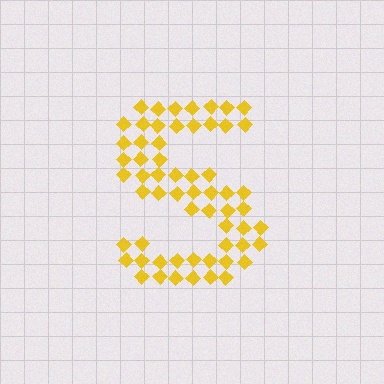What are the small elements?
The small elements are diamonds.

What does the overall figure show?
The overall figure shows the letter S.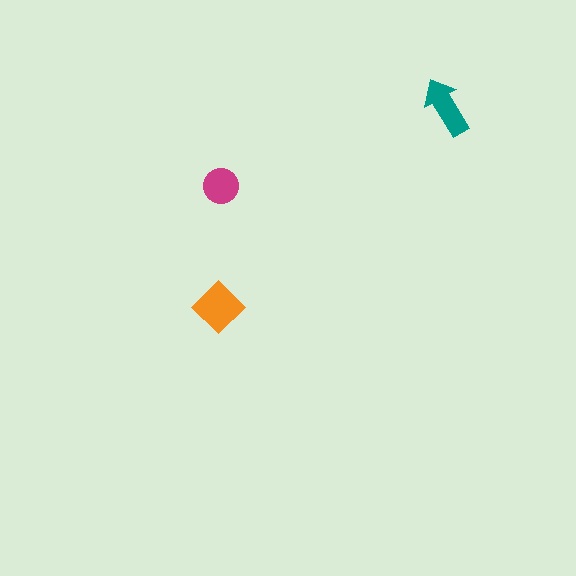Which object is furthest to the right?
The teal arrow is rightmost.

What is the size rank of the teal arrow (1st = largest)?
2nd.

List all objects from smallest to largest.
The magenta circle, the teal arrow, the orange diamond.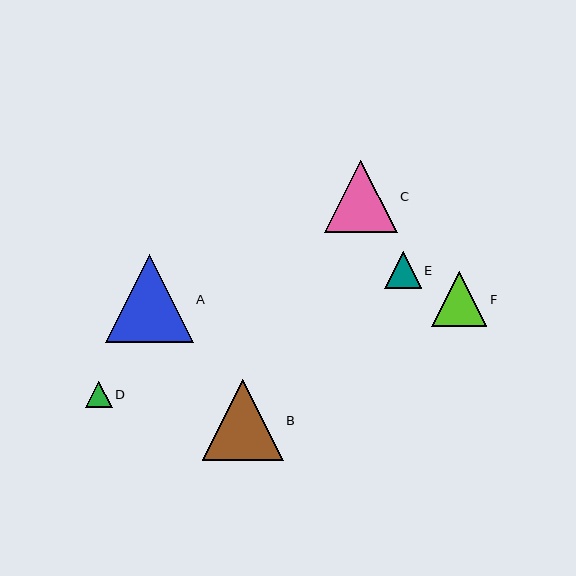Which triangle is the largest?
Triangle A is the largest with a size of approximately 88 pixels.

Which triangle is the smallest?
Triangle D is the smallest with a size of approximately 26 pixels.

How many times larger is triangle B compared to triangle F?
Triangle B is approximately 1.5 times the size of triangle F.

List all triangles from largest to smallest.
From largest to smallest: A, B, C, F, E, D.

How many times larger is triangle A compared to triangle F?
Triangle A is approximately 1.6 times the size of triangle F.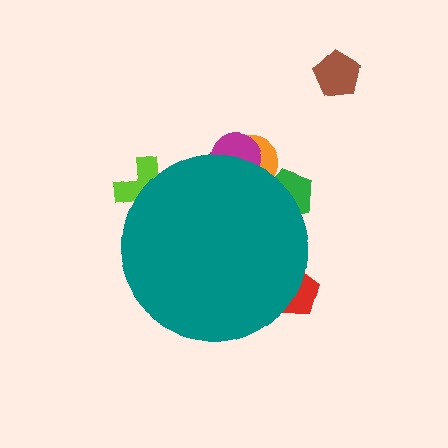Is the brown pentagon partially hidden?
No, the brown pentagon is fully visible.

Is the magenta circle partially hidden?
Yes, the magenta circle is partially hidden behind the teal circle.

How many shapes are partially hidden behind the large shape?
5 shapes are partially hidden.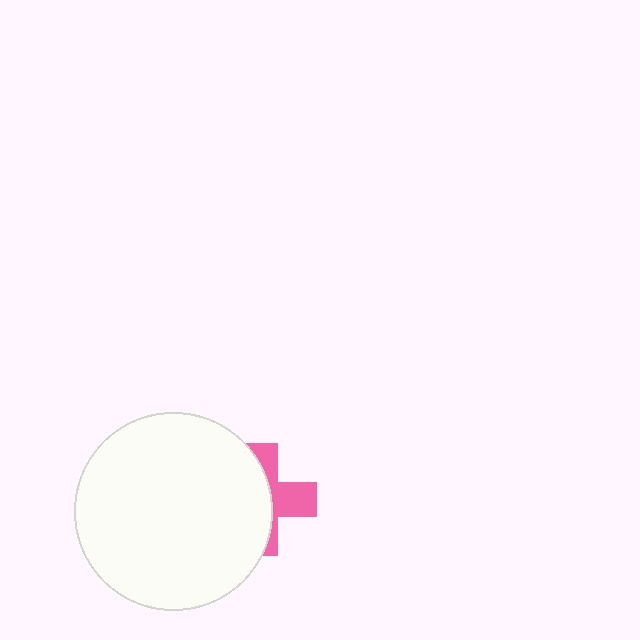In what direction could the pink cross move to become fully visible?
The pink cross could move right. That would shift it out from behind the white circle entirely.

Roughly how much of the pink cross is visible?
A small part of it is visible (roughly 40%).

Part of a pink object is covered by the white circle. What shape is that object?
It is a cross.